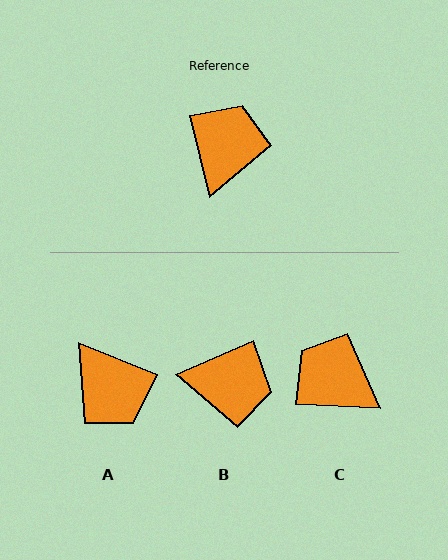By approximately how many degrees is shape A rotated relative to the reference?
Approximately 126 degrees clockwise.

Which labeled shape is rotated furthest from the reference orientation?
A, about 126 degrees away.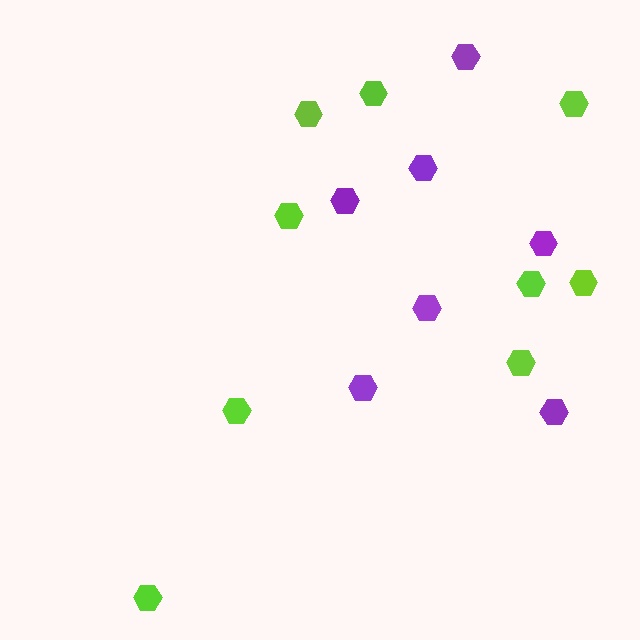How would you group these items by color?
There are 2 groups: one group of purple hexagons (7) and one group of lime hexagons (9).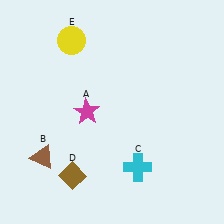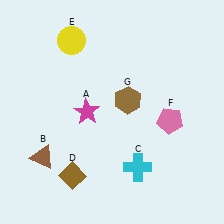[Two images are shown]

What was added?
A pink pentagon (F), a brown hexagon (G) were added in Image 2.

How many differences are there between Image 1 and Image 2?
There are 2 differences between the two images.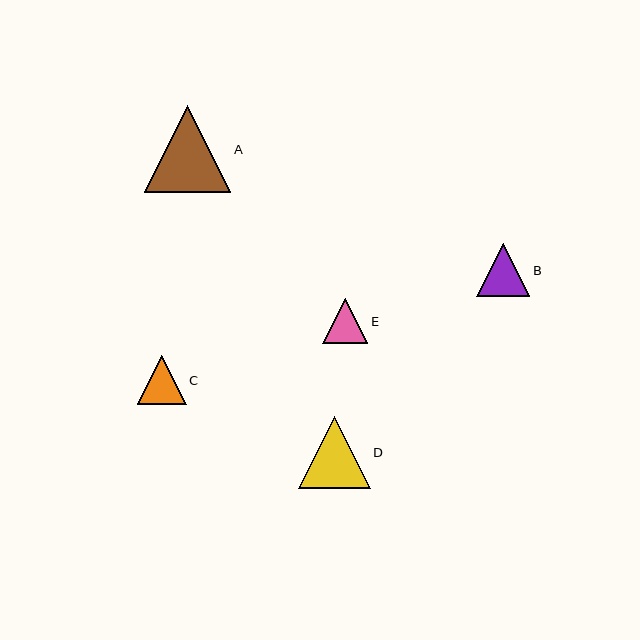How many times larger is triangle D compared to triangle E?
Triangle D is approximately 1.6 times the size of triangle E.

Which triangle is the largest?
Triangle A is the largest with a size of approximately 87 pixels.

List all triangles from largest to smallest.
From largest to smallest: A, D, B, C, E.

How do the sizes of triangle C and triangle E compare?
Triangle C and triangle E are approximately the same size.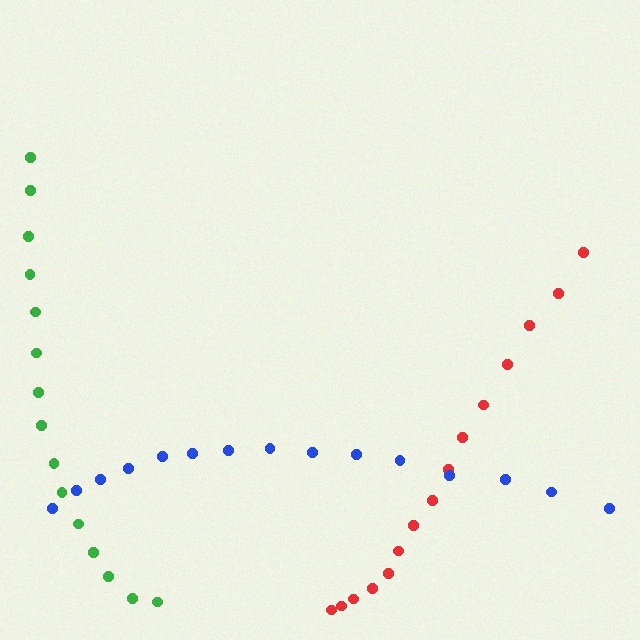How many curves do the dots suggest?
There are 3 distinct paths.